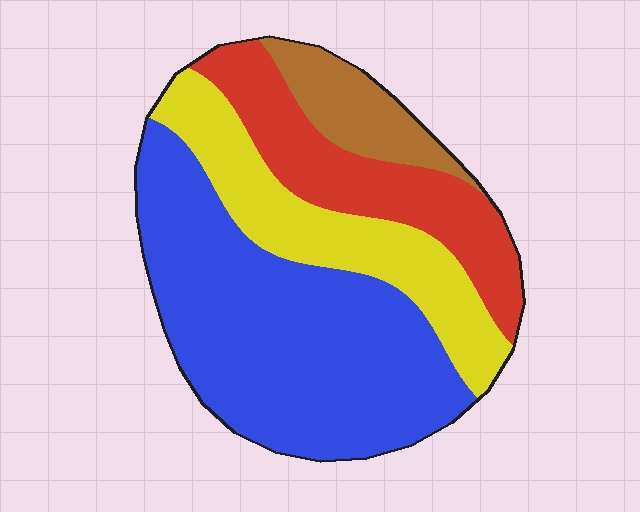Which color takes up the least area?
Brown, at roughly 10%.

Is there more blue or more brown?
Blue.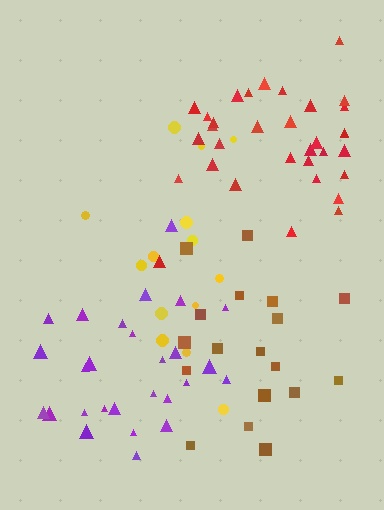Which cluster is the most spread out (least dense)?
Brown.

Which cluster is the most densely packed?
Purple.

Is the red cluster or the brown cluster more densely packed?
Red.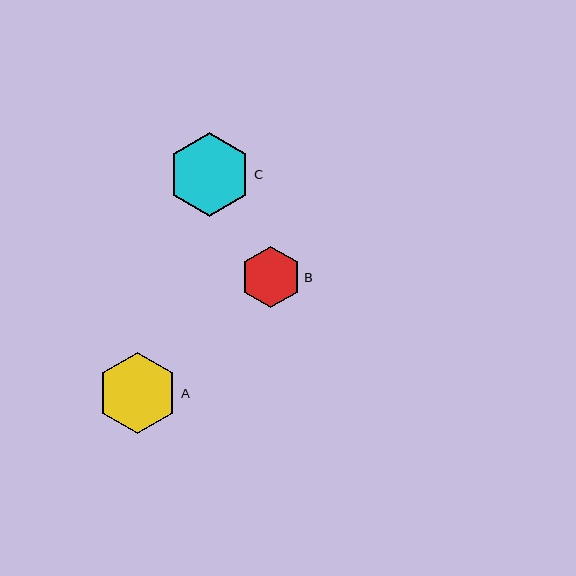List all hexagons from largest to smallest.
From largest to smallest: C, A, B.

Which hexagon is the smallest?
Hexagon B is the smallest with a size of approximately 61 pixels.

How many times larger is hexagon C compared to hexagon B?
Hexagon C is approximately 1.4 times the size of hexagon B.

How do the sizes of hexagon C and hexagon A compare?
Hexagon C and hexagon A are approximately the same size.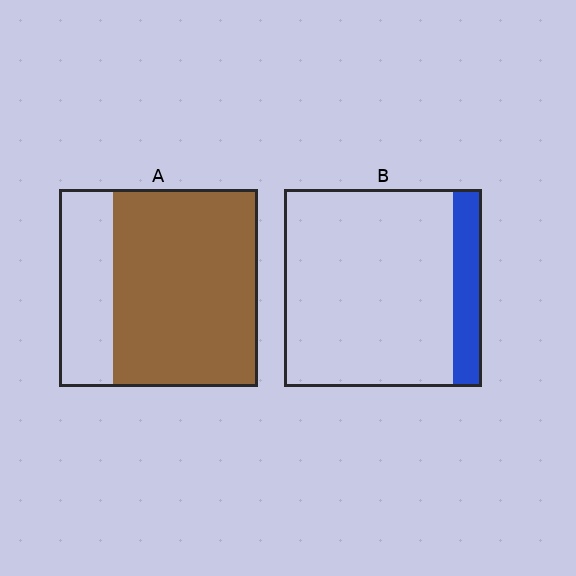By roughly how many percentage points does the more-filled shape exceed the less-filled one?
By roughly 60 percentage points (A over B).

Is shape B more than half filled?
No.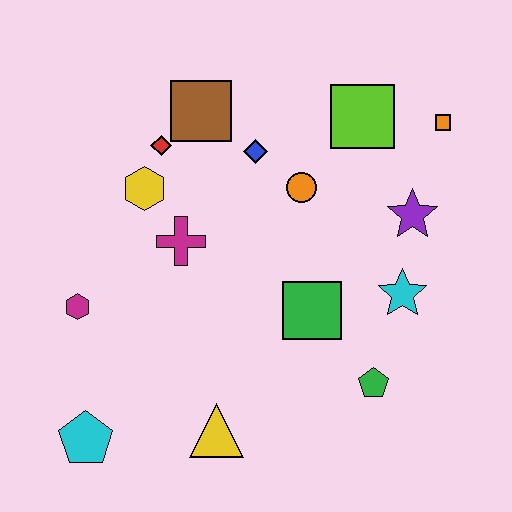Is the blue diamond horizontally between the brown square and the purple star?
Yes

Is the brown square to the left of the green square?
Yes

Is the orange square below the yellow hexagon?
No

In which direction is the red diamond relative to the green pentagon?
The red diamond is above the green pentagon.